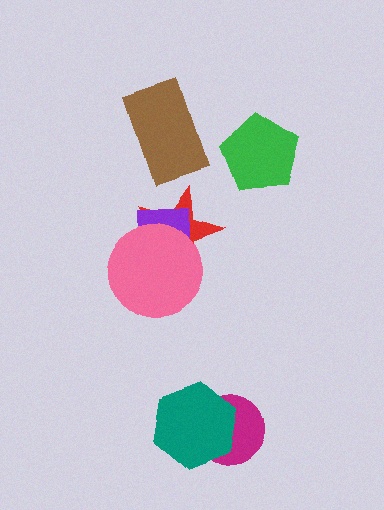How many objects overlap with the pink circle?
2 objects overlap with the pink circle.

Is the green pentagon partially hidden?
No, no other shape covers it.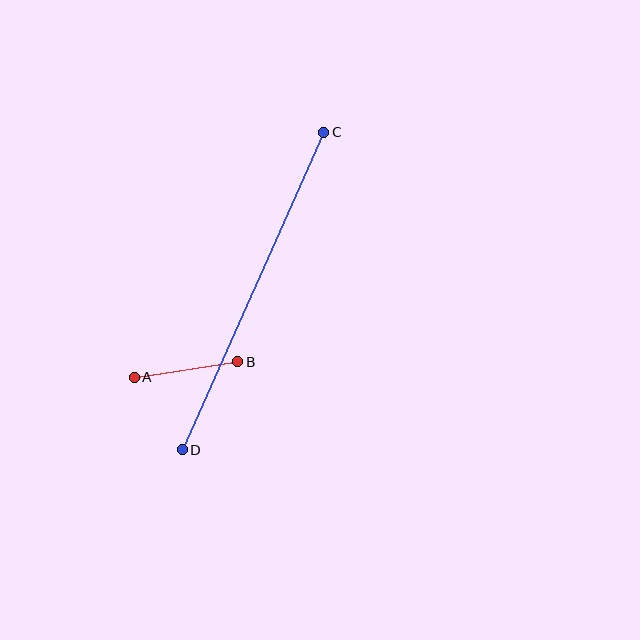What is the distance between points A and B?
The distance is approximately 105 pixels.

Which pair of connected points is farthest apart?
Points C and D are farthest apart.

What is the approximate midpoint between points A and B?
The midpoint is at approximately (186, 369) pixels.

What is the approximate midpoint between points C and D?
The midpoint is at approximately (253, 291) pixels.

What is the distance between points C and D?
The distance is approximately 347 pixels.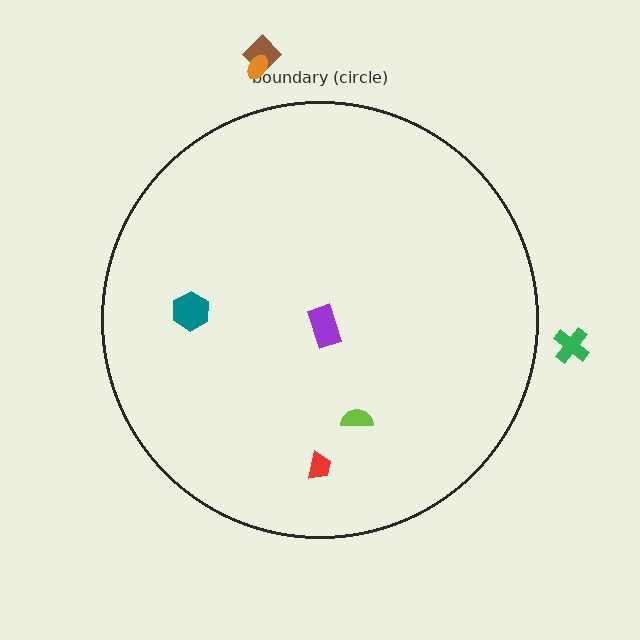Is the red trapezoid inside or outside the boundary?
Inside.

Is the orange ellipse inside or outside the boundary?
Outside.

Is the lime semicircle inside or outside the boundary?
Inside.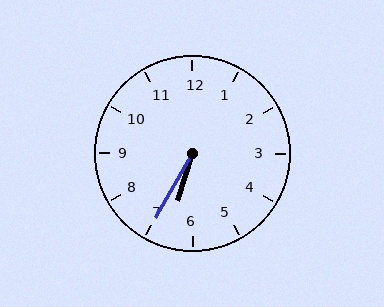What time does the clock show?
6:35.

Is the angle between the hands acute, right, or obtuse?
It is acute.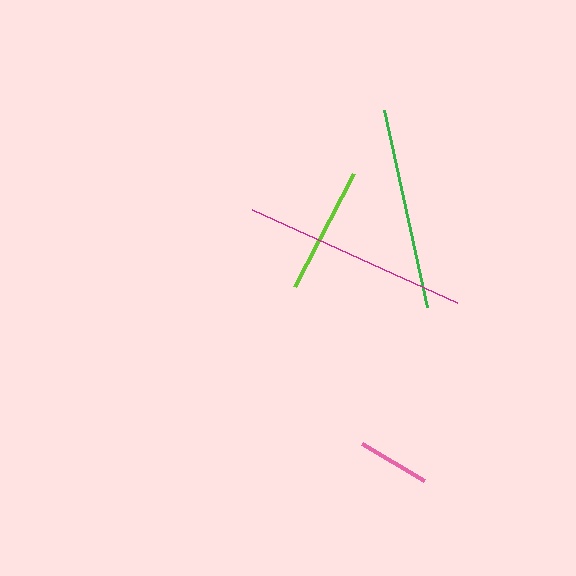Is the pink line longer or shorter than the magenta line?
The magenta line is longer than the pink line.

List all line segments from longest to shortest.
From longest to shortest: magenta, green, lime, pink.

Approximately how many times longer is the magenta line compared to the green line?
The magenta line is approximately 1.1 times the length of the green line.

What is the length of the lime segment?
The lime segment is approximately 127 pixels long.